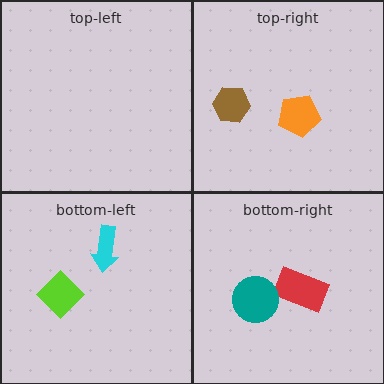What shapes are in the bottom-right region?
The red rectangle, the teal circle.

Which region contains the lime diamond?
The bottom-left region.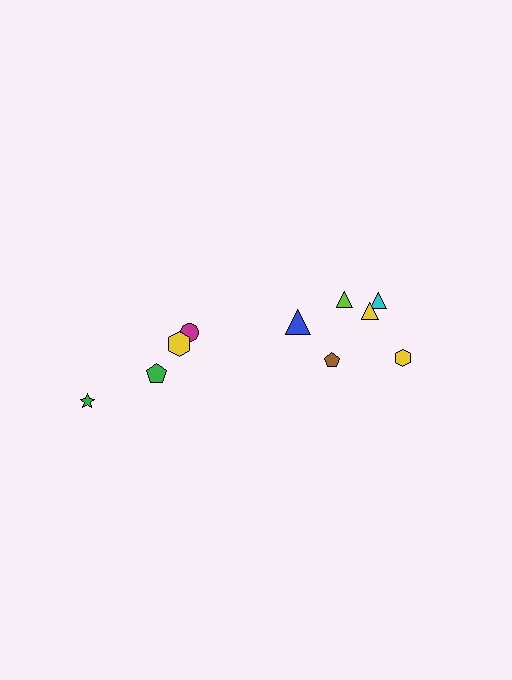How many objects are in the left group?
There are 4 objects.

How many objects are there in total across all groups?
There are 10 objects.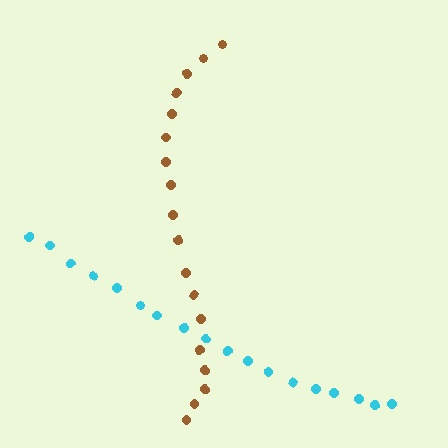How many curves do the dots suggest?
There are 2 distinct paths.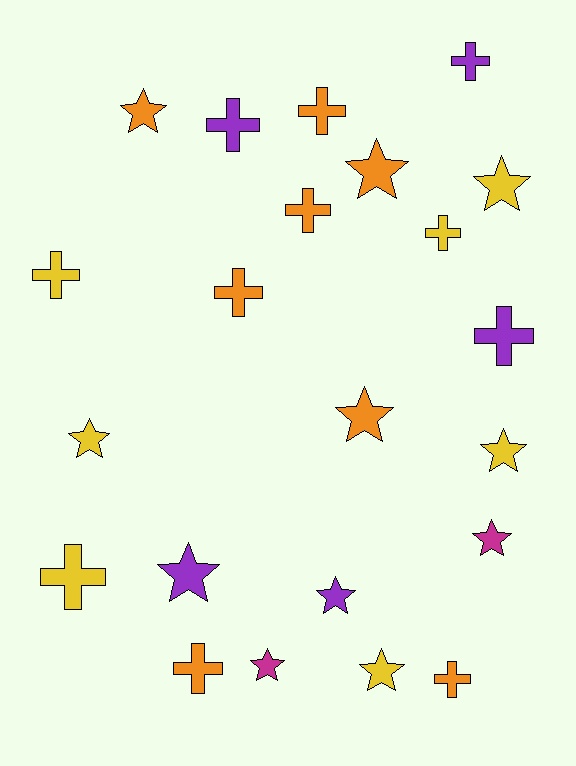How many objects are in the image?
There are 22 objects.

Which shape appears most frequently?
Cross, with 11 objects.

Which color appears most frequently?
Orange, with 8 objects.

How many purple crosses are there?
There are 3 purple crosses.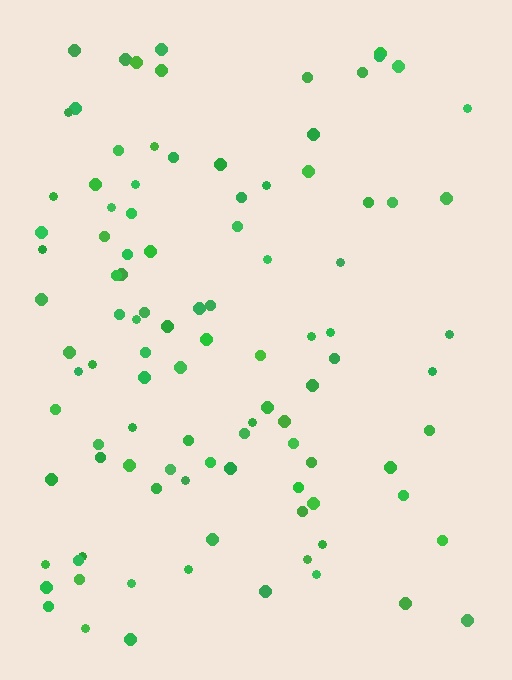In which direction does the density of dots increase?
From right to left, with the left side densest.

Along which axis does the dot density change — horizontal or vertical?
Horizontal.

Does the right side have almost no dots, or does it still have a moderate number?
Still a moderate number, just noticeably fewer than the left.